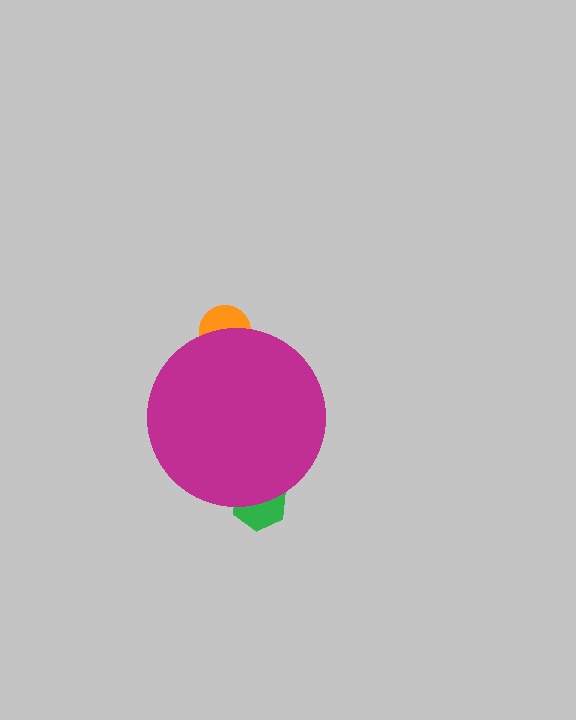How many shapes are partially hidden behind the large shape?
3 shapes are partially hidden.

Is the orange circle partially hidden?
Yes, the orange circle is partially hidden behind the magenta circle.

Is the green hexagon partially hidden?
Yes, the green hexagon is partially hidden behind the magenta circle.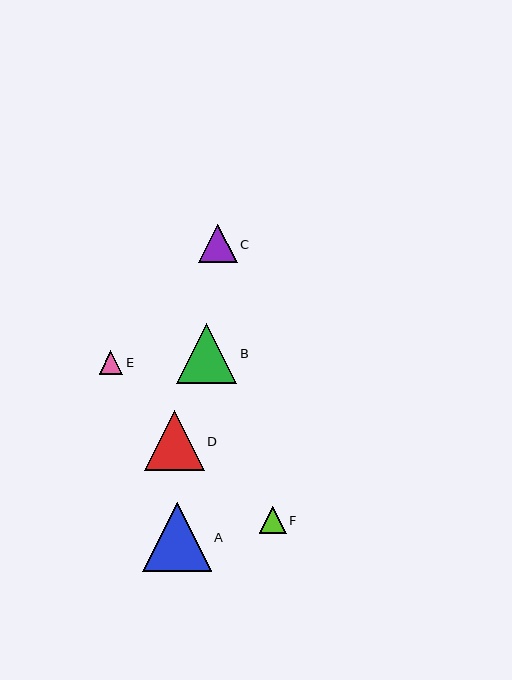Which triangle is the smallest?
Triangle E is the smallest with a size of approximately 24 pixels.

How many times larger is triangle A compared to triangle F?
Triangle A is approximately 2.5 times the size of triangle F.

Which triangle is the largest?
Triangle A is the largest with a size of approximately 69 pixels.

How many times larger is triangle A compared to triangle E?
Triangle A is approximately 2.9 times the size of triangle E.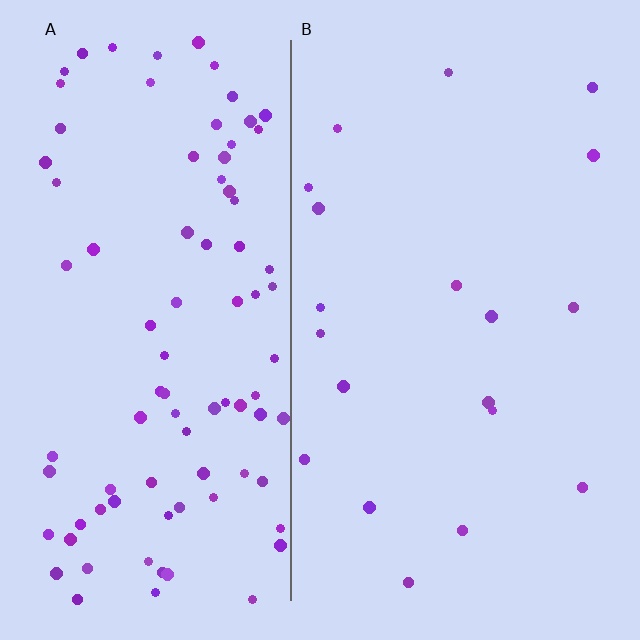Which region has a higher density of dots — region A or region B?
A (the left).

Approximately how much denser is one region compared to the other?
Approximately 4.6× — region A over region B.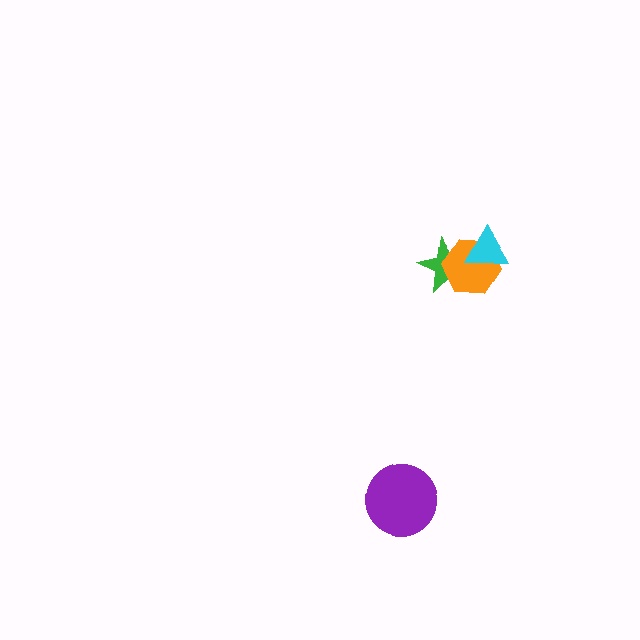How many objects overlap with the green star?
2 objects overlap with the green star.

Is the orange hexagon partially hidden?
Yes, it is partially covered by another shape.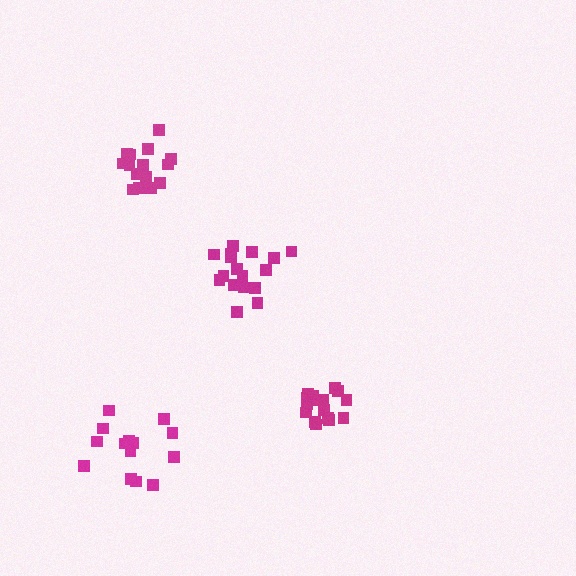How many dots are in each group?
Group 1: 15 dots, Group 2: 14 dots, Group 3: 17 dots, Group 4: 16 dots (62 total).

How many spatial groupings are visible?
There are 4 spatial groupings.